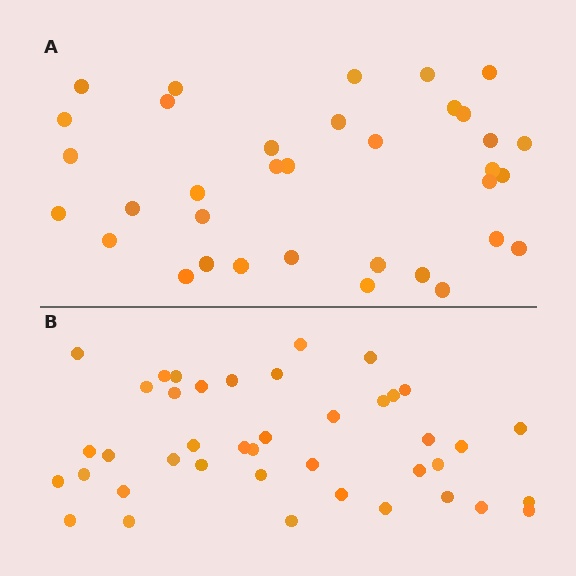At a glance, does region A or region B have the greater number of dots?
Region B (the bottom region) has more dots.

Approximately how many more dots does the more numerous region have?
Region B has about 6 more dots than region A.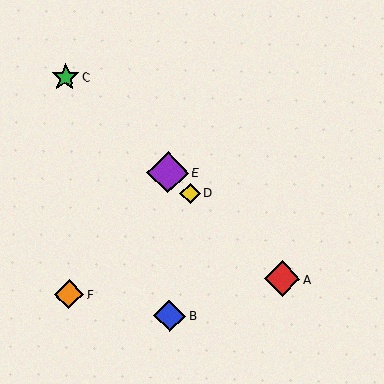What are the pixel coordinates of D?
Object D is at (190, 193).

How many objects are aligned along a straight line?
4 objects (A, C, D, E) are aligned along a straight line.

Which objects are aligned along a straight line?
Objects A, C, D, E are aligned along a straight line.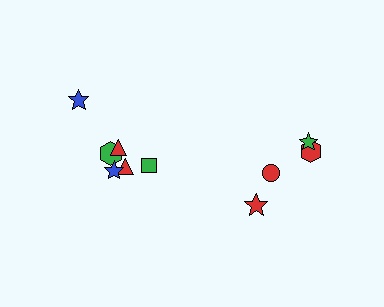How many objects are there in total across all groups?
There are 10 objects.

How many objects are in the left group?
There are 6 objects.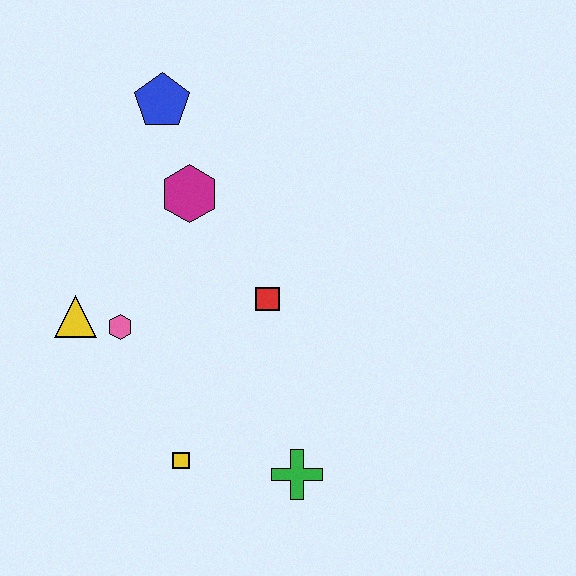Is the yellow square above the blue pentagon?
No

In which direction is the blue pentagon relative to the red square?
The blue pentagon is above the red square.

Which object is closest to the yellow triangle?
The pink hexagon is closest to the yellow triangle.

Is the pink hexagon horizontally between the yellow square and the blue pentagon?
No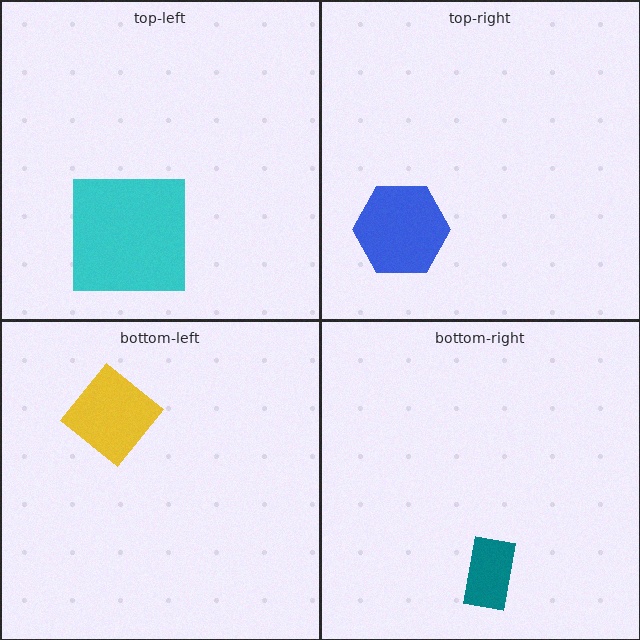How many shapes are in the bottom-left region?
1.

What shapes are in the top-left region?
The cyan square.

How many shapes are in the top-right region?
1.